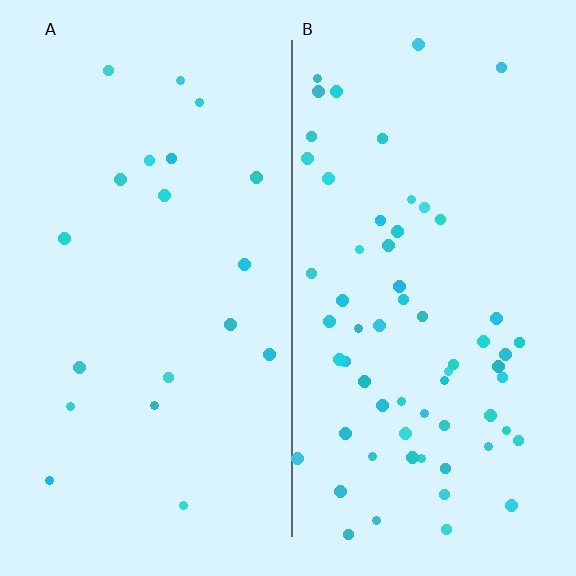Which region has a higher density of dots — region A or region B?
B (the right).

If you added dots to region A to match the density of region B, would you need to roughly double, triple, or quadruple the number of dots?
Approximately triple.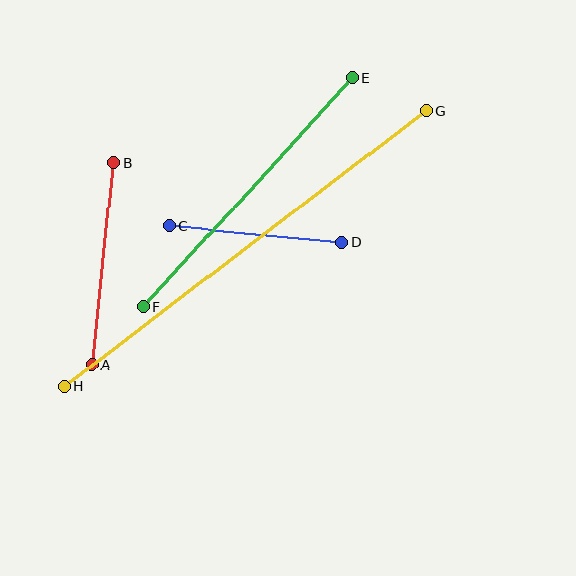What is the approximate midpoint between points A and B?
The midpoint is at approximately (103, 263) pixels.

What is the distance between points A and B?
The distance is approximately 203 pixels.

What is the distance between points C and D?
The distance is approximately 173 pixels.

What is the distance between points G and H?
The distance is approximately 455 pixels.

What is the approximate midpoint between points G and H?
The midpoint is at approximately (245, 248) pixels.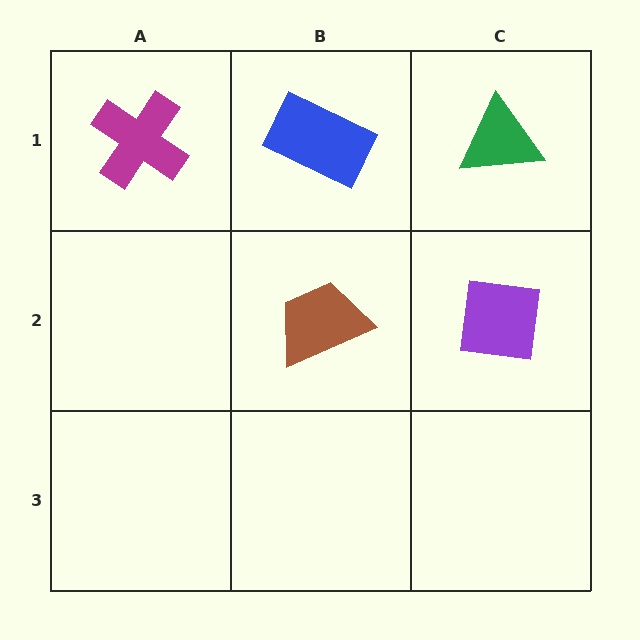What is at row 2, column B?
A brown trapezoid.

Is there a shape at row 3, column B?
No, that cell is empty.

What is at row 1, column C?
A green triangle.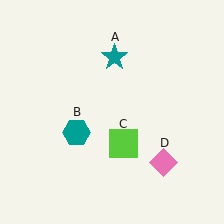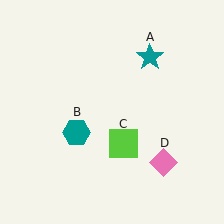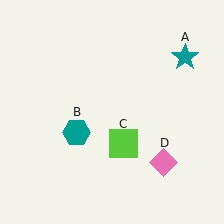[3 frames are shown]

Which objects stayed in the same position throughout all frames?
Teal hexagon (object B) and lime square (object C) and pink diamond (object D) remained stationary.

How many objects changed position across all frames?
1 object changed position: teal star (object A).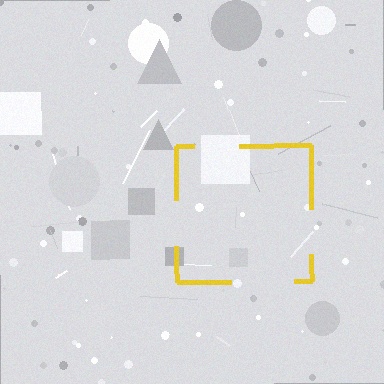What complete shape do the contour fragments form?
The contour fragments form a square.